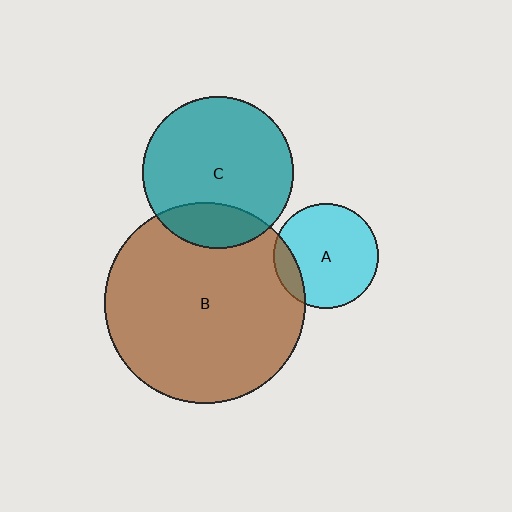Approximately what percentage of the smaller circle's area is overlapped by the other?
Approximately 15%.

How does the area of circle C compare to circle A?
Approximately 2.1 times.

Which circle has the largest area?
Circle B (brown).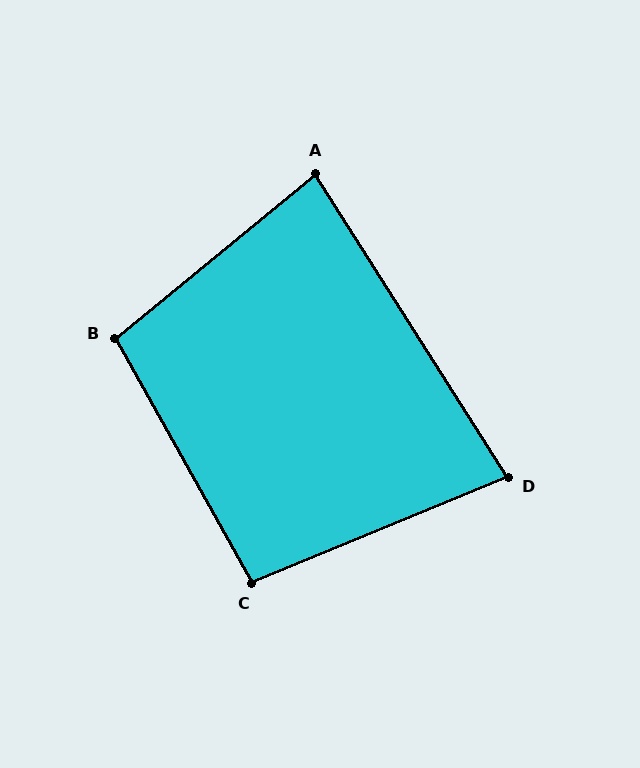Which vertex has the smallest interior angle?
D, at approximately 80 degrees.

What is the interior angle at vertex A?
Approximately 83 degrees (acute).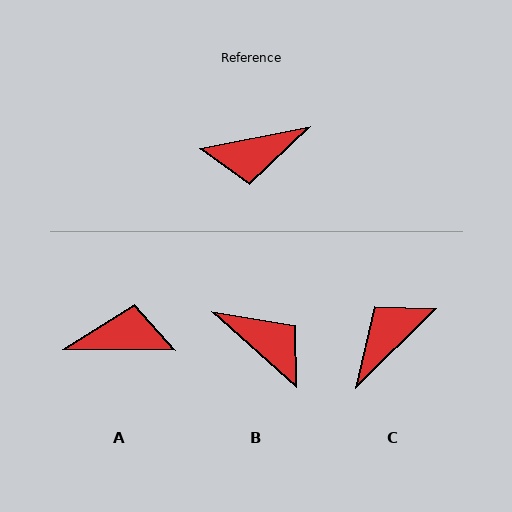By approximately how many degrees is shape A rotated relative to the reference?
Approximately 168 degrees counter-clockwise.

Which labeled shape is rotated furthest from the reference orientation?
A, about 168 degrees away.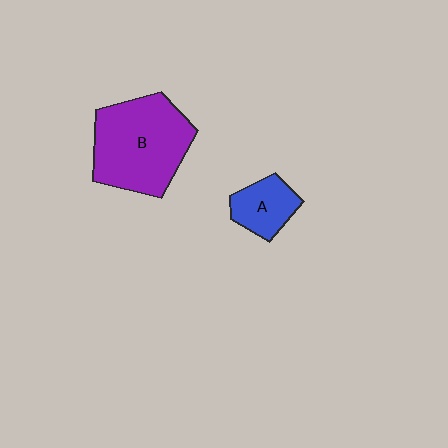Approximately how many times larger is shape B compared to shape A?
Approximately 2.6 times.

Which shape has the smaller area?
Shape A (blue).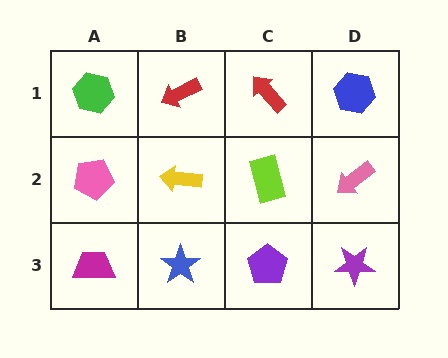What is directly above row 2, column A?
A green hexagon.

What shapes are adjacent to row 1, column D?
A pink arrow (row 2, column D), a red arrow (row 1, column C).